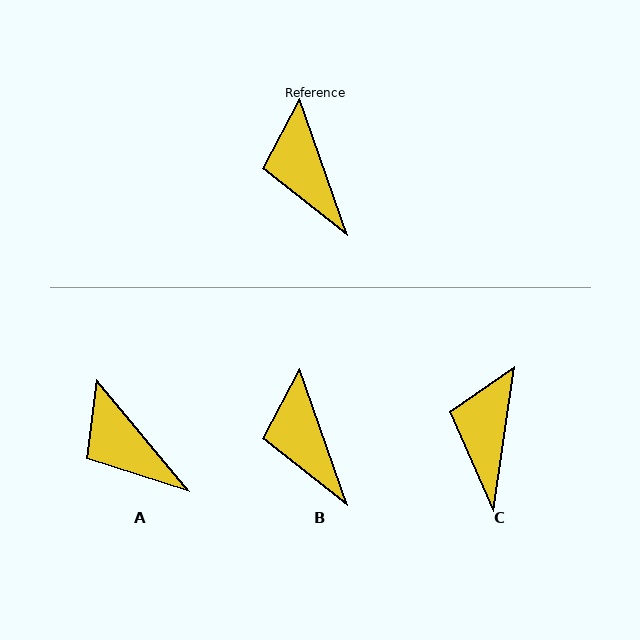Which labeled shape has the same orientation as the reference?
B.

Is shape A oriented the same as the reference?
No, it is off by about 21 degrees.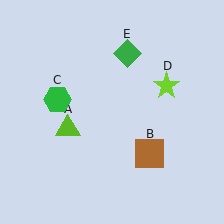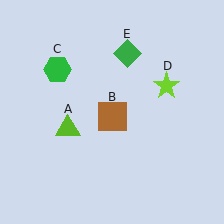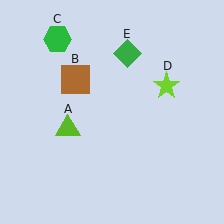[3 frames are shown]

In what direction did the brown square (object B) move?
The brown square (object B) moved up and to the left.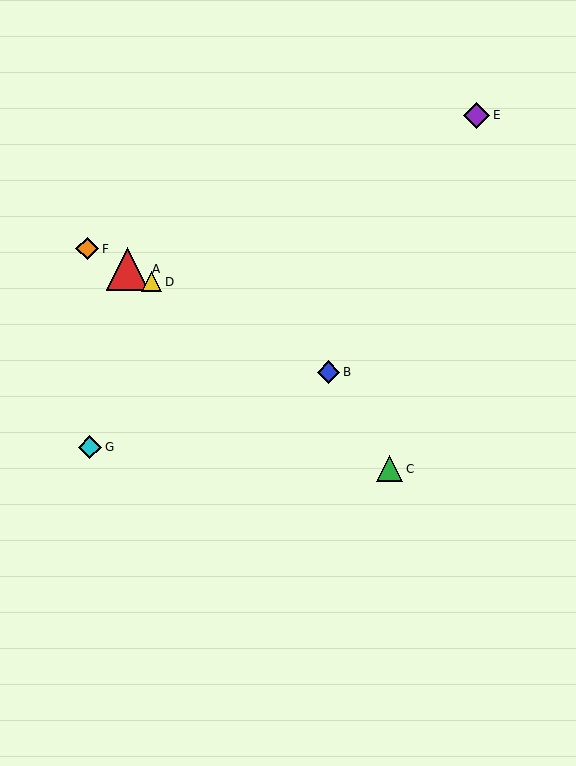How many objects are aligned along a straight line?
4 objects (A, B, D, F) are aligned along a straight line.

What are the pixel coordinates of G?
Object G is at (90, 447).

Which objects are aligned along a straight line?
Objects A, B, D, F are aligned along a straight line.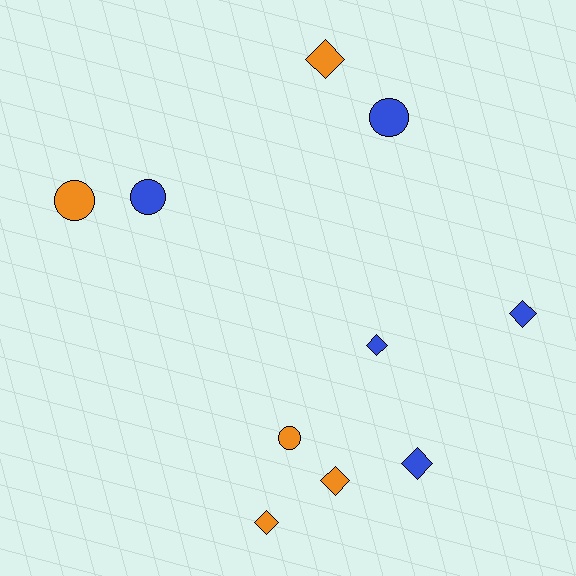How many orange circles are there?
There are 2 orange circles.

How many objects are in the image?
There are 10 objects.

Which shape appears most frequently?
Diamond, with 6 objects.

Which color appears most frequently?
Blue, with 5 objects.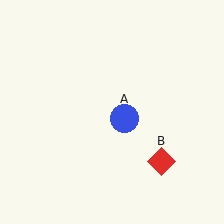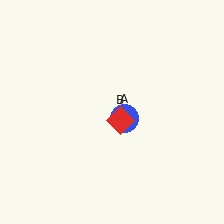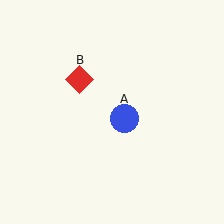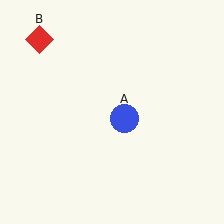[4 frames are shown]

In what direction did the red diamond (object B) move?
The red diamond (object B) moved up and to the left.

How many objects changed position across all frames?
1 object changed position: red diamond (object B).